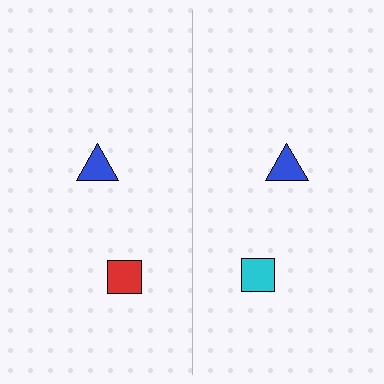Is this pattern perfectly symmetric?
No, the pattern is not perfectly symmetric. The cyan square on the right side breaks the symmetry — its mirror counterpart is red.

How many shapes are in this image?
There are 4 shapes in this image.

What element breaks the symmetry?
The cyan square on the right side breaks the symmetry — its mirror counterpart is red.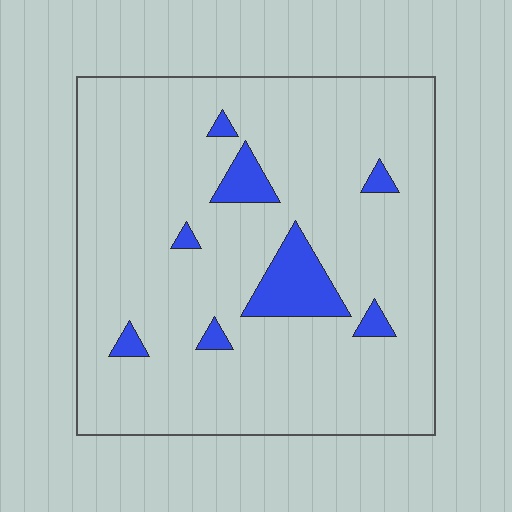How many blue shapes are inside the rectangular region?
8.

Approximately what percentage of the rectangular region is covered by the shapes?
Approximately 10%.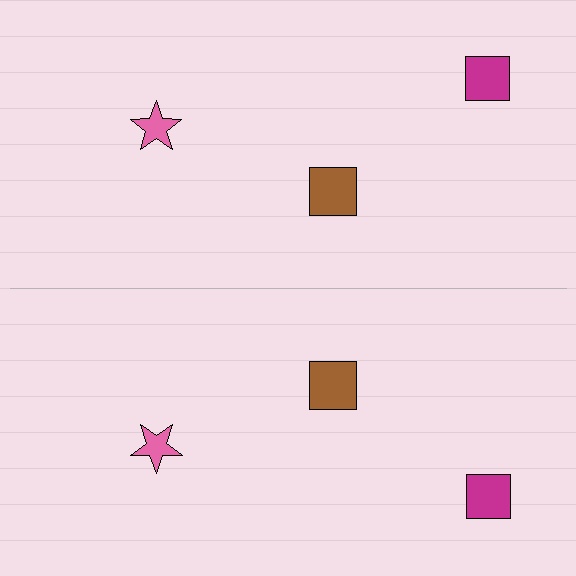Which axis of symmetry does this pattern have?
The pattern has a horizontal axis of symmetry running through the center of the image.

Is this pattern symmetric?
Yes, this pattern has bilateral (reflection) symmetry.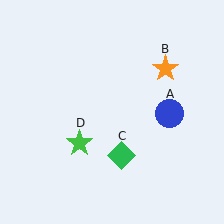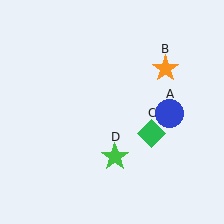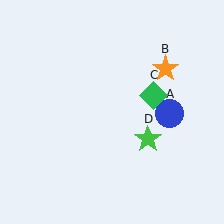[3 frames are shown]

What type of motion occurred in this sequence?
The green diamond (object C), green star (object D) rotated counterclockwise around the center of the scene.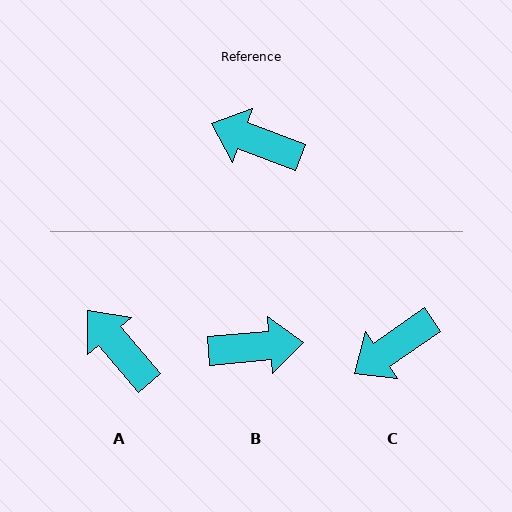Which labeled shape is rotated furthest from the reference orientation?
B, about 154 degrees away.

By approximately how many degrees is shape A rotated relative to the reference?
Approximately 29 degrees clockwise.